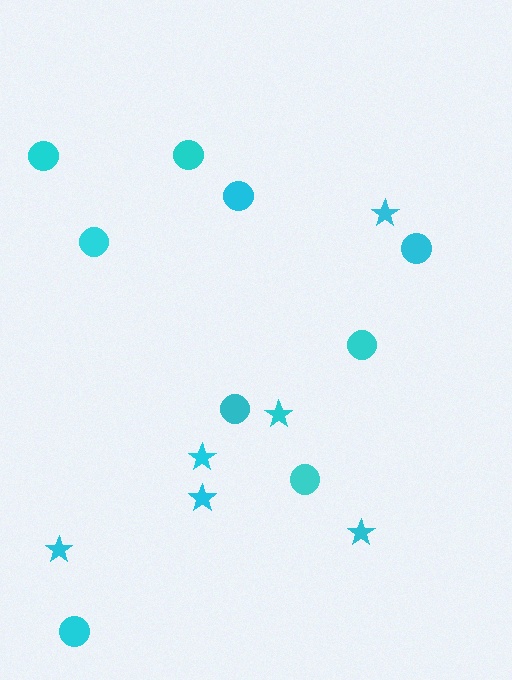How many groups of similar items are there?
There are 2 groups: one group of stars (6) and one group of circles (9).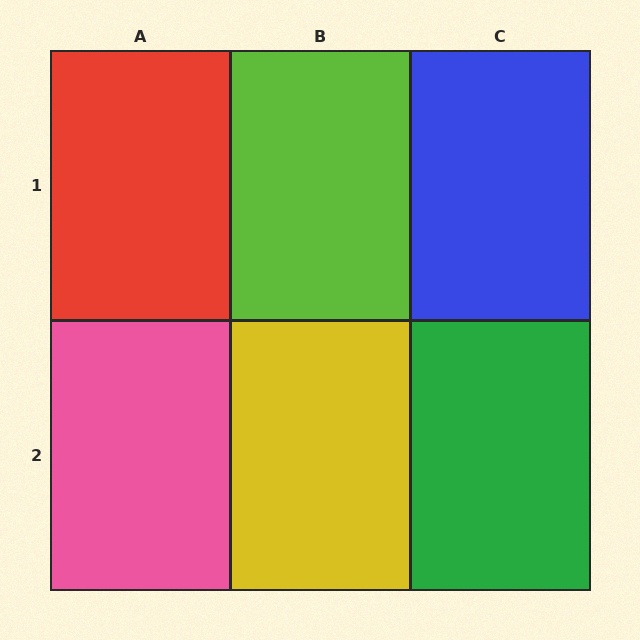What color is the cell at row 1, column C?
Blue.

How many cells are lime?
1 cell is lime.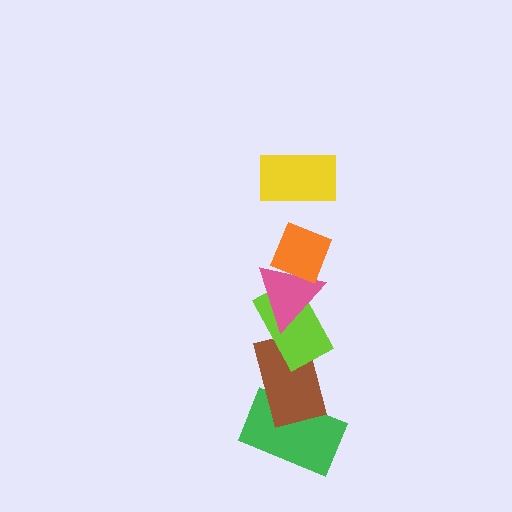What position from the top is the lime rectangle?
The lime rectangle is 4th from the top.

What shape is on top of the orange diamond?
The yellow rectangle is on top of the orange diamond.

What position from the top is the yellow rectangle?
The yellow rectangle is 1st from the top.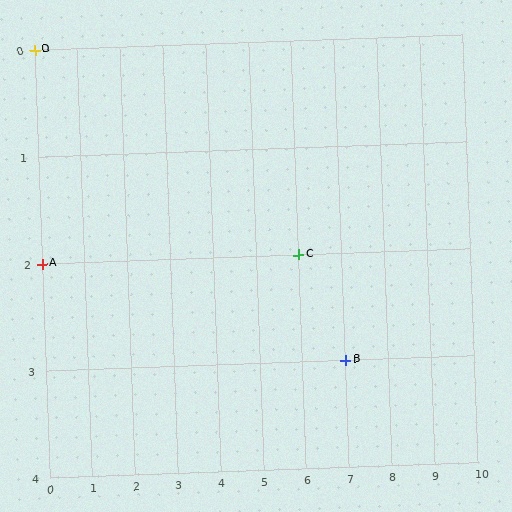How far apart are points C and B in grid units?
Points C and B are 1 column and 1 row apart (about 1.4 grid units diagonally).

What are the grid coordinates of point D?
Point D is at grid coordinates (0, 0).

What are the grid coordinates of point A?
Point A is at grid coordinates (0, 2).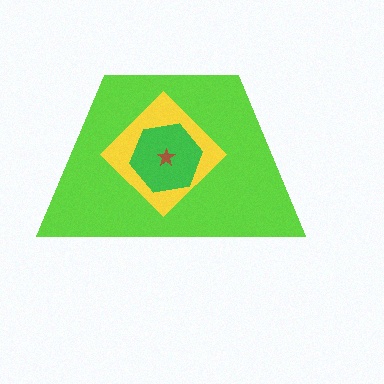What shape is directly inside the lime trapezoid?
The yellow diamond.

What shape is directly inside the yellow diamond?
The green hexagon.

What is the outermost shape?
The lime trapezoid.